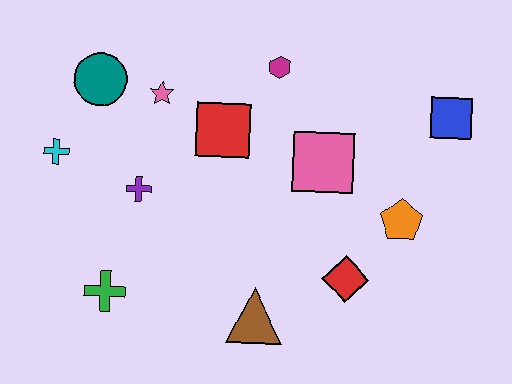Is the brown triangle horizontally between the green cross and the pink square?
Yes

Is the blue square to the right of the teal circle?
Yes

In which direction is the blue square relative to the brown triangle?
The blue square is above the brown triangle.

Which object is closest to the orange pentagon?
The red diamond is closest to the orange pentagon.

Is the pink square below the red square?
Yes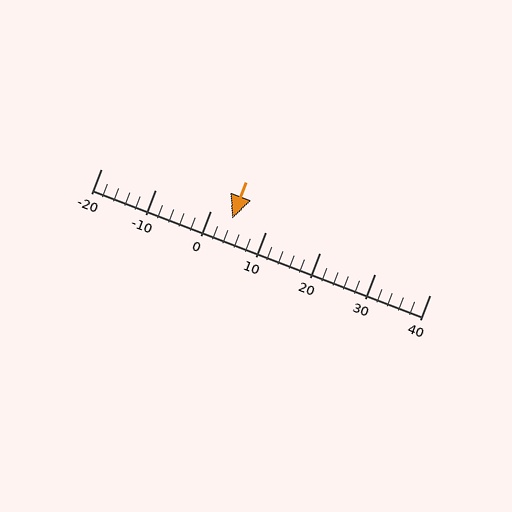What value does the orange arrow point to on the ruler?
The orange arrow points to approximately 4.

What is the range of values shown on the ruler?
The ruler shows values from -20 to 40.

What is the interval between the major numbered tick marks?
The major tick marks are spaced 10 units apart.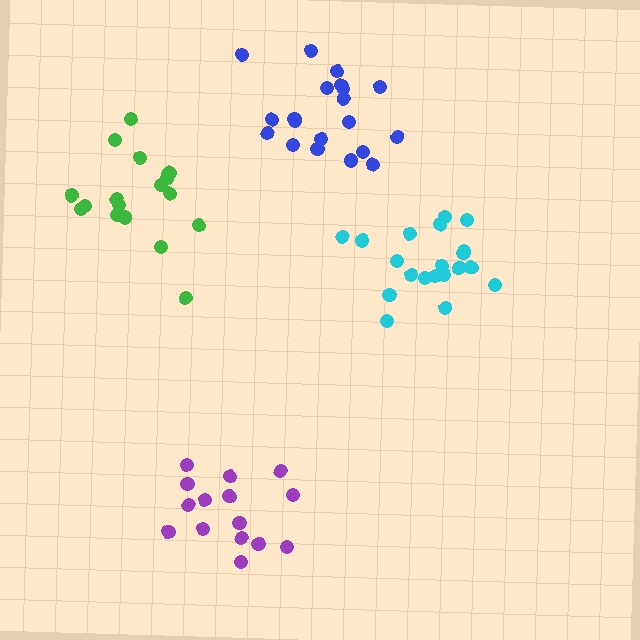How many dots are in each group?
Group 1: 18 dots, Group 2: 20 dots, Group 3: 20 dots, Group 4: 15 dots (73 total).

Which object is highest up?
The blue cluster is topmost.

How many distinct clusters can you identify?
There are 4 distinct clusters.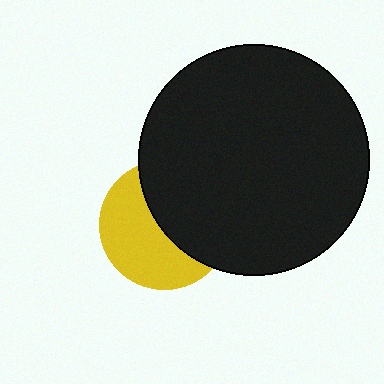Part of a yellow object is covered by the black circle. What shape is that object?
It is a circle.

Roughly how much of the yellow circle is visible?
About half of it is visible (roughly 51%).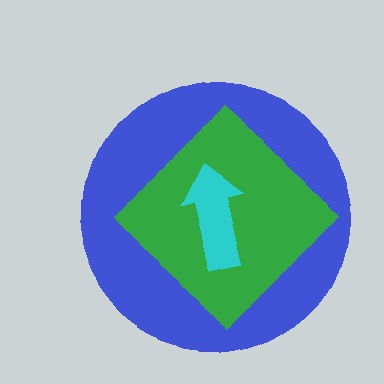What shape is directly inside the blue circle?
The green diamond.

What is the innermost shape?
The cyan arrow.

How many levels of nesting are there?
3.